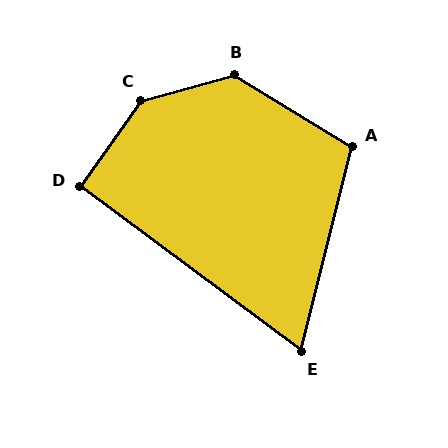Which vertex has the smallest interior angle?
E, at approximately 67 degrees.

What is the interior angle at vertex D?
Approximately 91 degrees (approximately right).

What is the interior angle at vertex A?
Approximately 108 degrees (obtuse).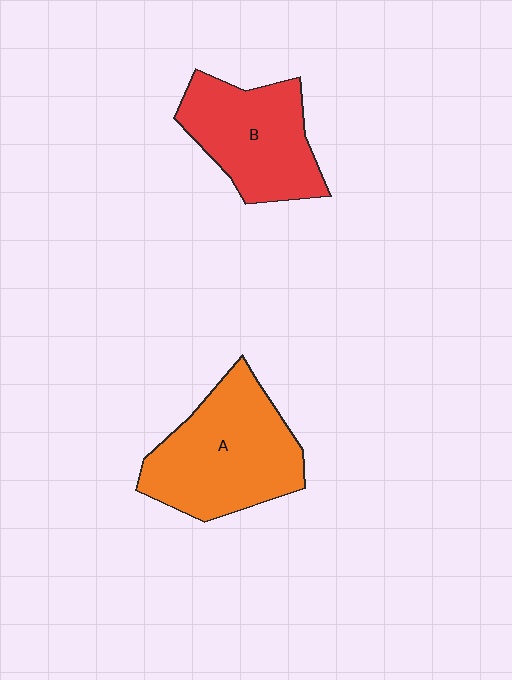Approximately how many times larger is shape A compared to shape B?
Approximately 1.2 times.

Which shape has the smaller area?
Shape B (red).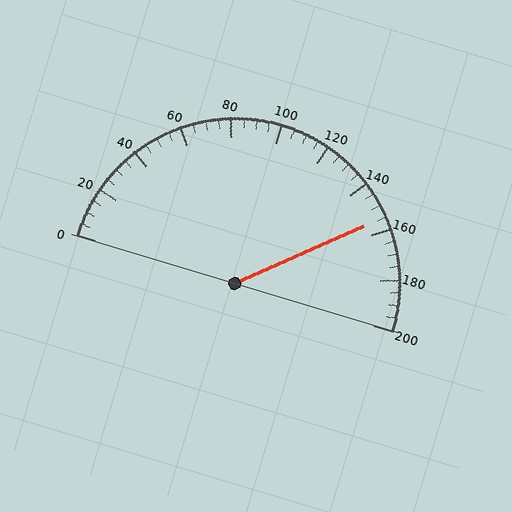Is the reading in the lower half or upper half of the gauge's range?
The reading is in the upper half of the range (0 to 200).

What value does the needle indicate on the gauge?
The needle indicates approximately 155.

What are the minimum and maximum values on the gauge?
The gauge ranges from 0 to 200.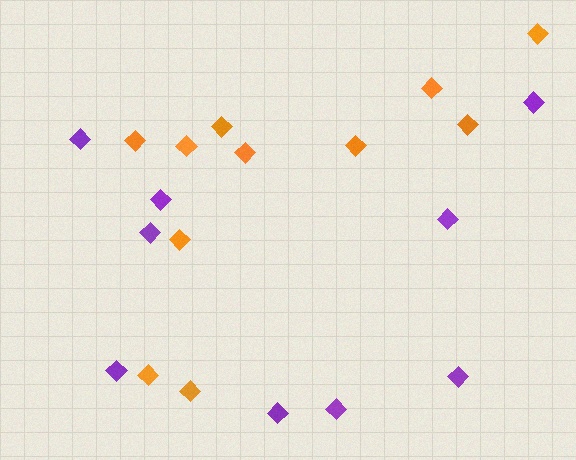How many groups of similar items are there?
There are 2 groups: one group of purple diamonds (9) and one group of orange diamonds (11).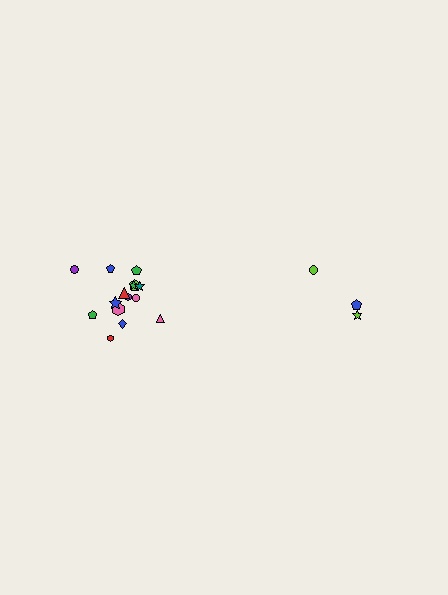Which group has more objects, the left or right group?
The left group.